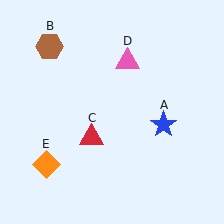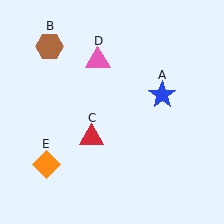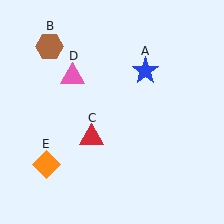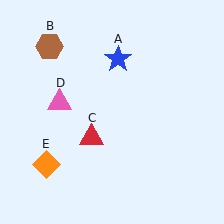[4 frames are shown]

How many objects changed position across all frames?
2 objects changed position: blue star (object A), pink triangle (object D).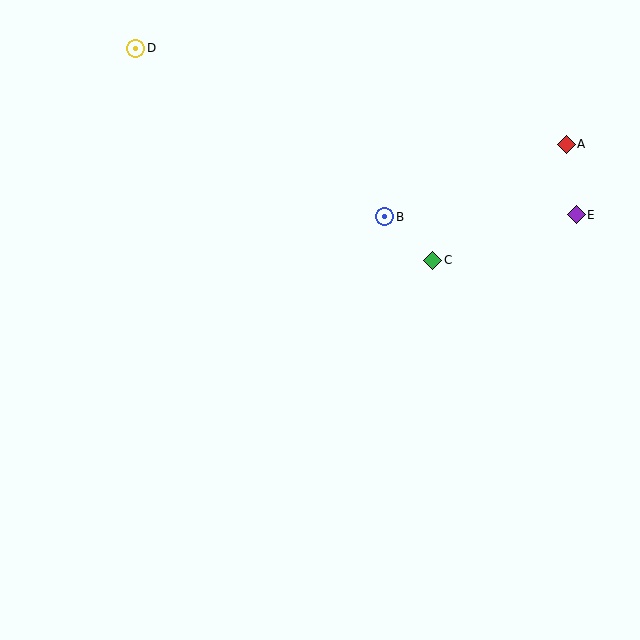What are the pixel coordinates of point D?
Point D is at (136, 48).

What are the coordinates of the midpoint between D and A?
The midpoint between D and A is at (351, 96).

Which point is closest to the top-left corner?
Point D is closest to the top-left corner.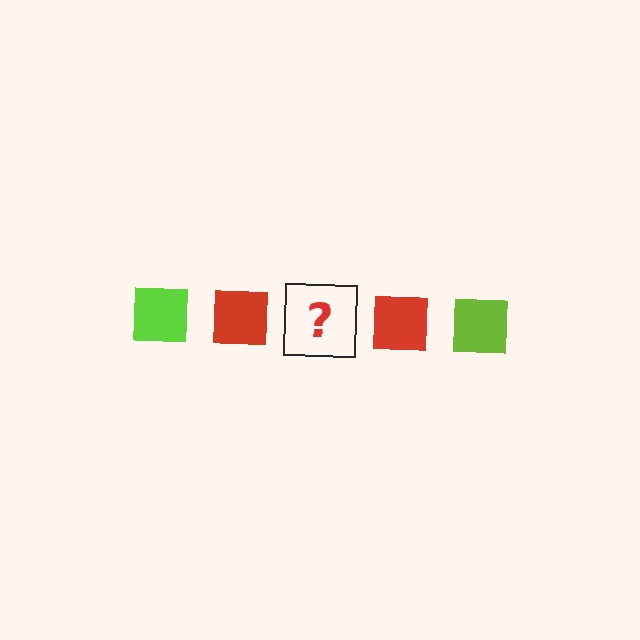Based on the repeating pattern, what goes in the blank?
The blank should be a lime square.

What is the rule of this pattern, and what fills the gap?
The rule is that the pattern cycles through lime, red squares. The gap should be filled with a lime square.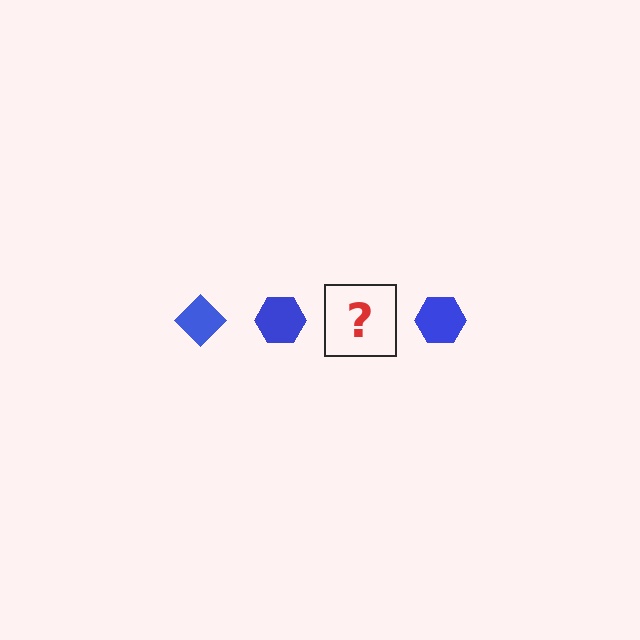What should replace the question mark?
The question mark should be replaced with a blue diamond.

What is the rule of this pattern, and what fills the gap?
The rule is that the pattern cycles through diamond, hexagon shapes in blue. The gap should be filled with a blue diamond.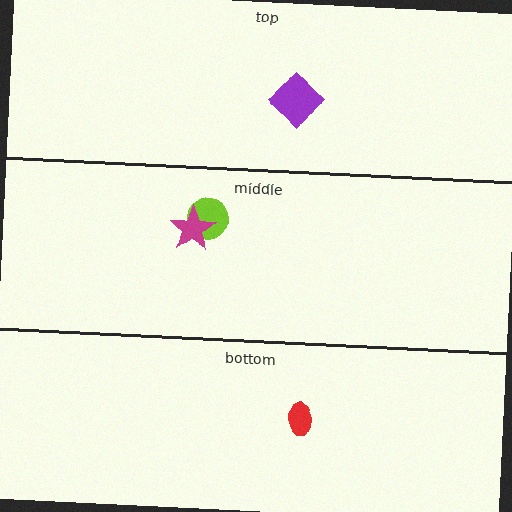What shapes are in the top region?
The purple diamond.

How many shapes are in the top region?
1.